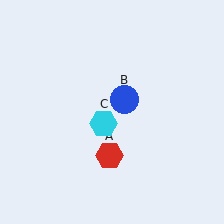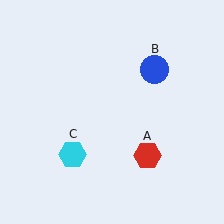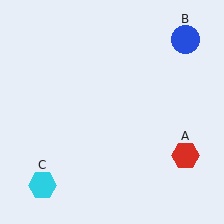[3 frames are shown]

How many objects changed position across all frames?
3 objects changed position: red hexagon (object A), blue circle (object B), cyan hexagon (object C).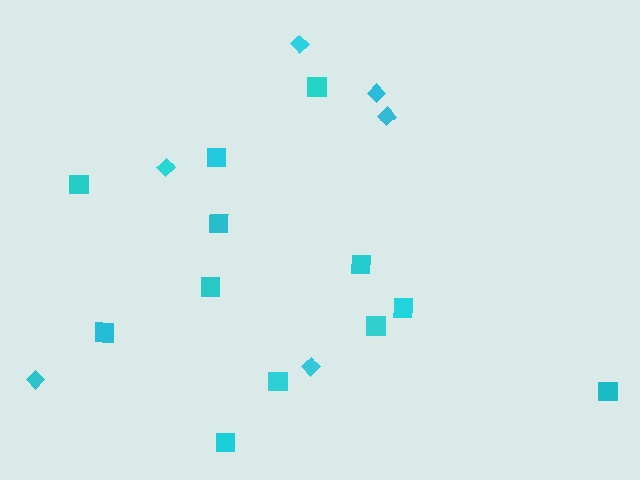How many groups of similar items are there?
There are 2 groups: one group of squares (12) and one group of diamonds (6).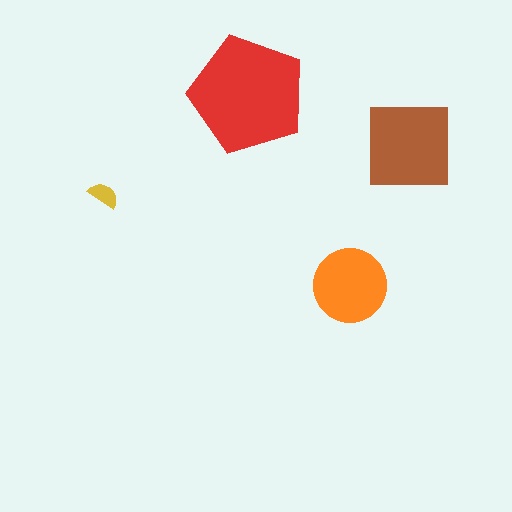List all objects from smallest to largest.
The yellow semicircle, the orange circle, the brown square, the red pentagon.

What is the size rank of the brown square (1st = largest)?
2nd.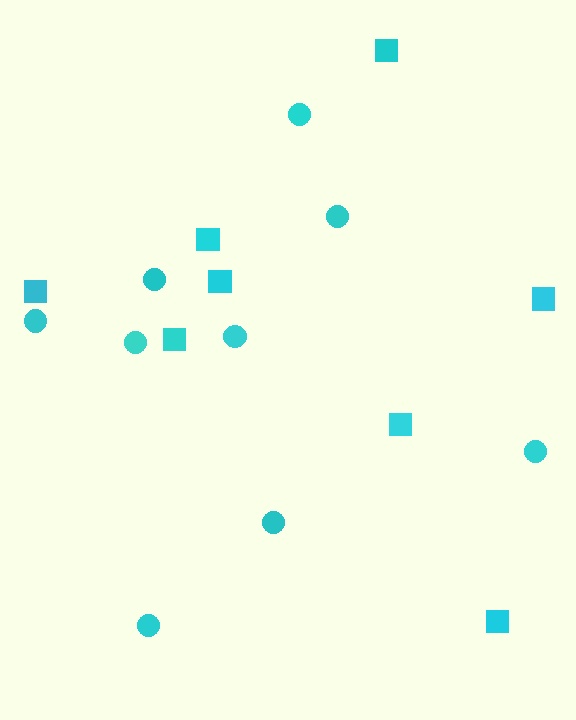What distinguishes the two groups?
There are 2 groups: one group of squares (8) and one group of circles (9).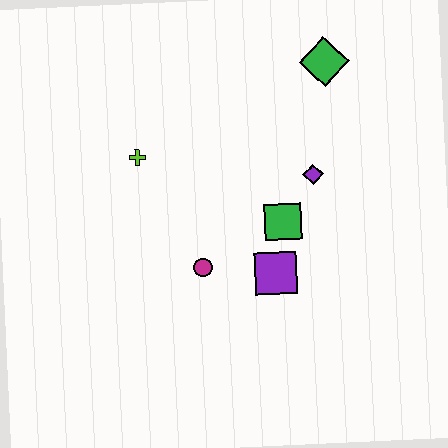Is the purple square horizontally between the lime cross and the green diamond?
Yes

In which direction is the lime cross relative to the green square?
The lime cross is to the left of the green square.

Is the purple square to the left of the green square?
Yes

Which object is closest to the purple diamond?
The green square is closest to the purple diamond.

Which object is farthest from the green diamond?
The magenta circle is farthest from the green diamond.